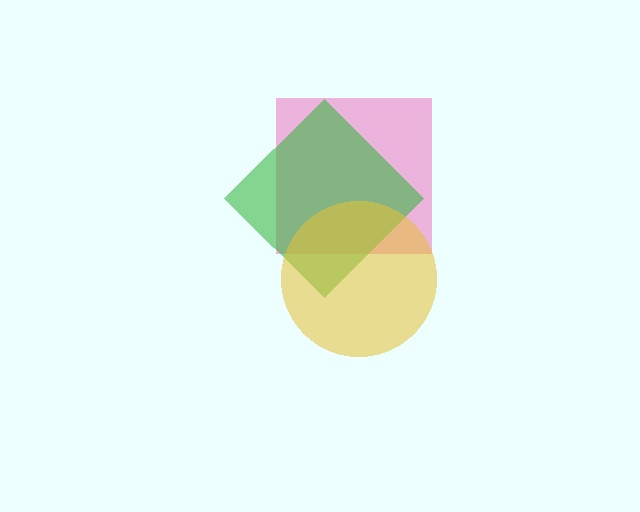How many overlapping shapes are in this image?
There are 3 overlapping shapes in the image.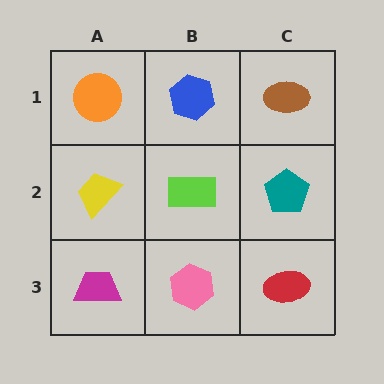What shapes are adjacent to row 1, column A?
A yellow trapezoid (row 2, column A), a blue hexagon (row 1, column B).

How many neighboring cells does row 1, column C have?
2.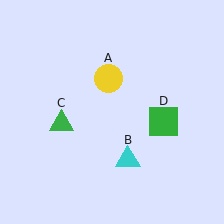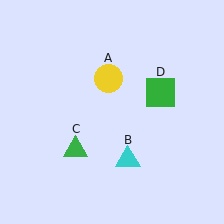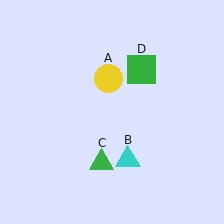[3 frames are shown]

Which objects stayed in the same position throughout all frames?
Yellow circle (object A) and cyan triangle (object B) remained stationary.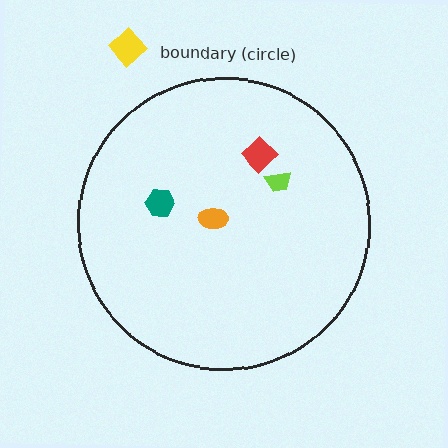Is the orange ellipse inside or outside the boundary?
Inside.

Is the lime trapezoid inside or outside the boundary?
Inside.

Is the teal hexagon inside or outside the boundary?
Inside.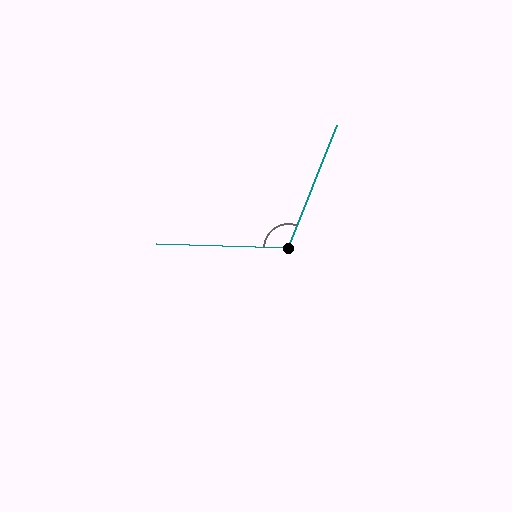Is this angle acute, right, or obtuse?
It is obtuse.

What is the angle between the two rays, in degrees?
Approximately 110 degrees.